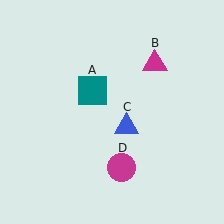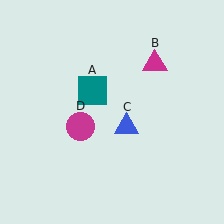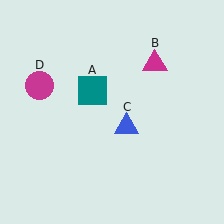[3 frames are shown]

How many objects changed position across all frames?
1 object changed position: magenta circle (object D).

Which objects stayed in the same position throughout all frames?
Teal square (object A) and magenta triangle (object B) and blue triangle (object C) remained stationary.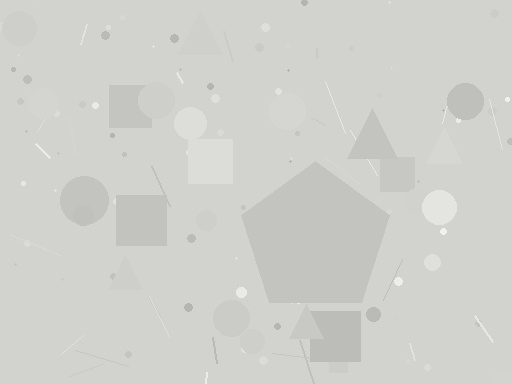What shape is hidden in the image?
A pentagon is hidden in the image.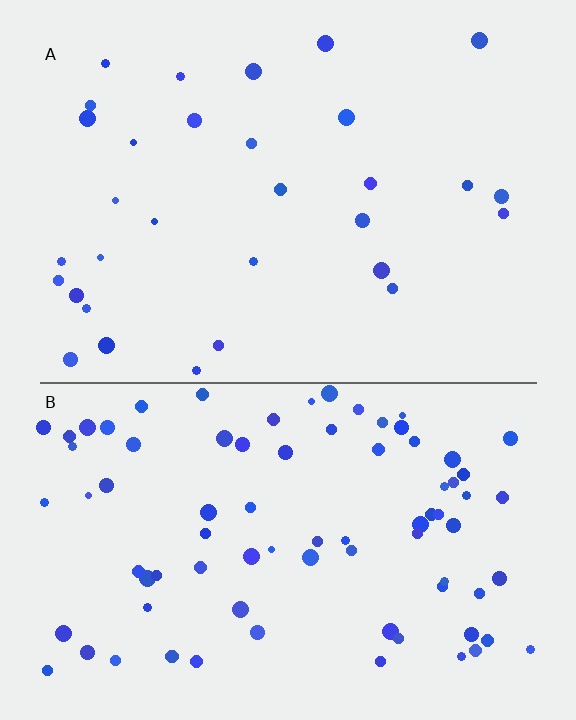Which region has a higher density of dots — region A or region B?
B (the bottom).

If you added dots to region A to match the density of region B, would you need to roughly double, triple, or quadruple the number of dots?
Approximately triple.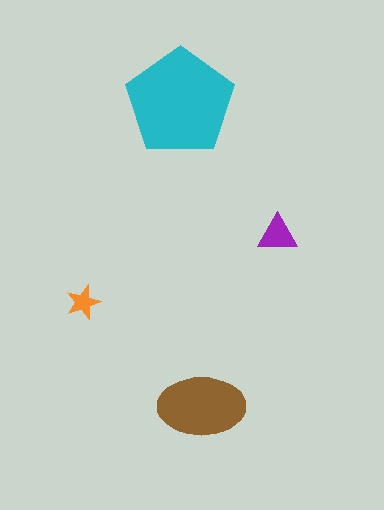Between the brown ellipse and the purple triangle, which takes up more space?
The brown ellipse.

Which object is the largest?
The cyan pentagon.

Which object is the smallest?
The orange star.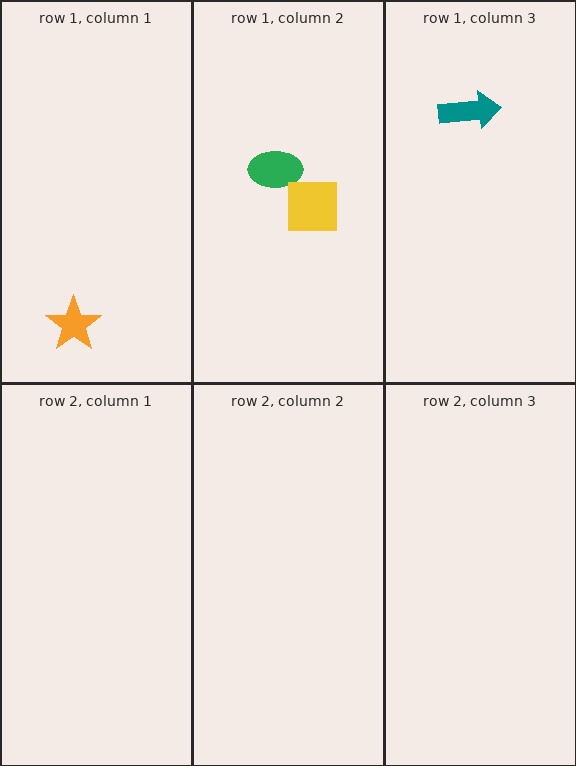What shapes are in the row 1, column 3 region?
The teal arrow.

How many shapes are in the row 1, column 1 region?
1.